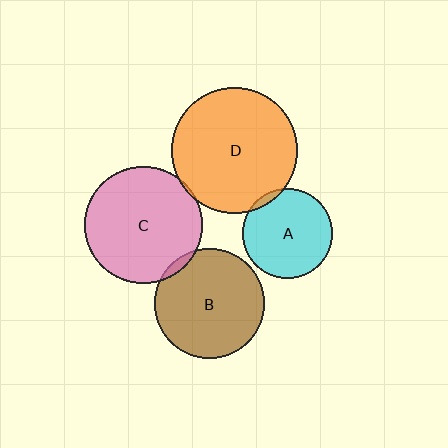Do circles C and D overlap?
Yes.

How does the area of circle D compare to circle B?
Approximately 1.3 times.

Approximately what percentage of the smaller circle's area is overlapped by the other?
Approximately 5%.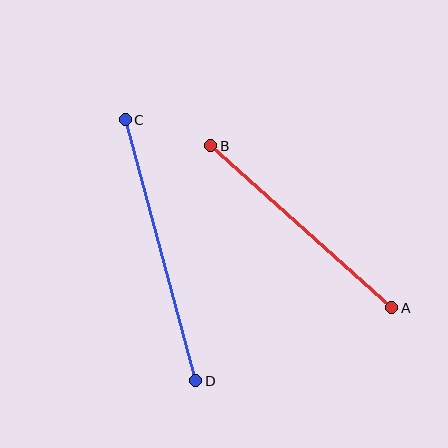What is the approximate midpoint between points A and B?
The midpoint is at approximately (301, 227) pixels.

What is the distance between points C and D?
The distance is approximately 271 pixels.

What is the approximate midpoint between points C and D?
The midpoint is at approximately (160, 250) pixels.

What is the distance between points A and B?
The distance is approximately 243 pixels.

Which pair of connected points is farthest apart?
Points C and D are farthest apart.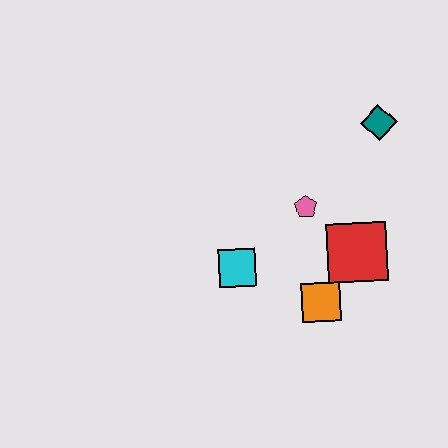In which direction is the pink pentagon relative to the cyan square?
The pink pentagon is to the right of the cyan square.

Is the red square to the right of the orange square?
Yes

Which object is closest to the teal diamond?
The pink pentagon is closest to the teal diamond.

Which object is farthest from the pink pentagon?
The teal diamond is farthest from the pink pentagon.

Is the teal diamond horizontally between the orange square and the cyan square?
No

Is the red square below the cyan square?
No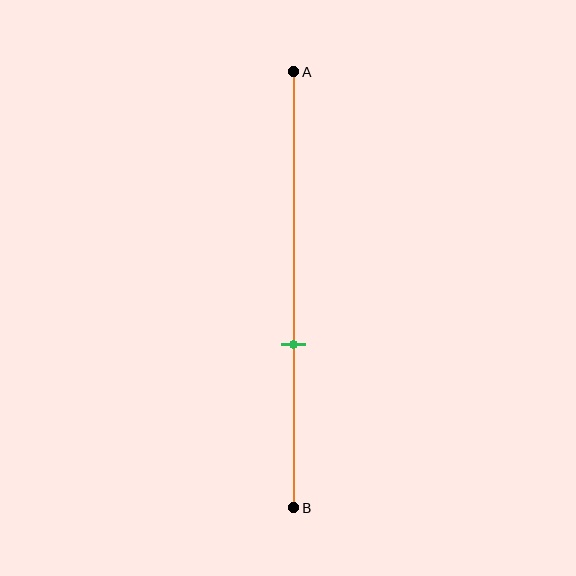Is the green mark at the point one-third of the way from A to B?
No, the mark is at about 65% from A, not at the 33% one-third point.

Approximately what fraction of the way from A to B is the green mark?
The green mark is approximately 65% of the way from A to B.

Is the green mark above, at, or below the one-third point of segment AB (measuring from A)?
The green mark is below the one-third point of segment AB.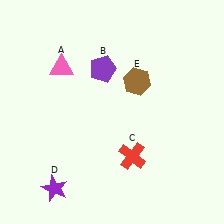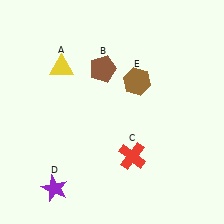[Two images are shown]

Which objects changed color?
A changed from pink to yellow. B changed from purple to brown.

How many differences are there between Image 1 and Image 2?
There are 2 differences between the two images.